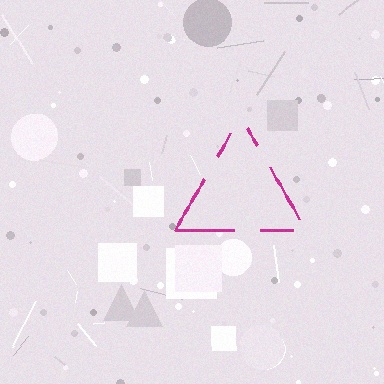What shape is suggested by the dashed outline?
The dashed outline suggests a triangle.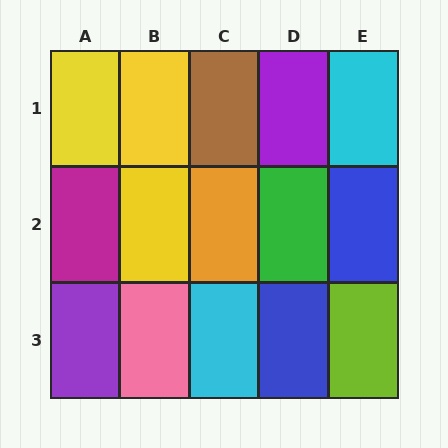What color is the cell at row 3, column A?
Purple.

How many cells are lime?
1 cell is lime.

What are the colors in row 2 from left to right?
Magenta, yellow, orange, green, blue.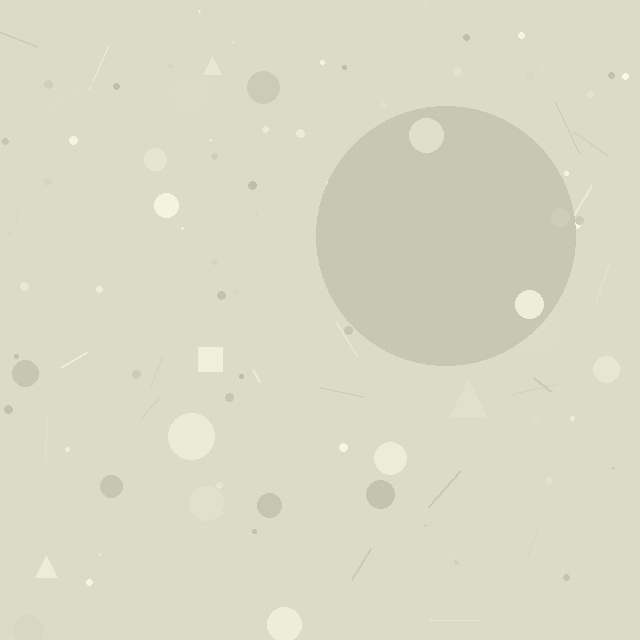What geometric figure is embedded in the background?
A circle is embedded in the background.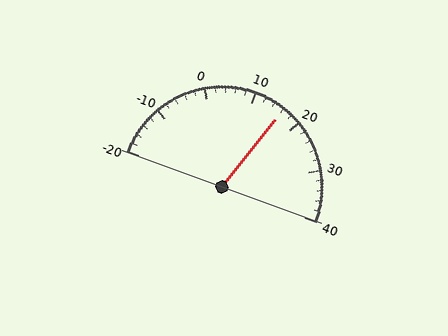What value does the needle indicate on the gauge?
The needle indicates approximately 16.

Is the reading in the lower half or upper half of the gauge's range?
The reading is in the upper half of the range (-20 to 40).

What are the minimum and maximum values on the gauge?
The gauge ranges from -20 to 40.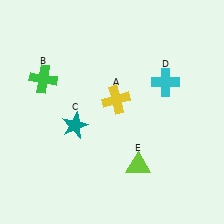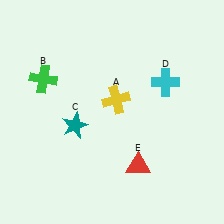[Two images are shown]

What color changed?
The triangle (E) changed from lime in Image 1 to red in Image 2.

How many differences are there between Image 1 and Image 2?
There is 1 difference between the two images.